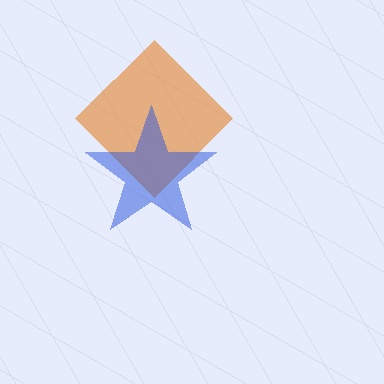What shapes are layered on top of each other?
The layered shapes are: an orange diamond, a blue star.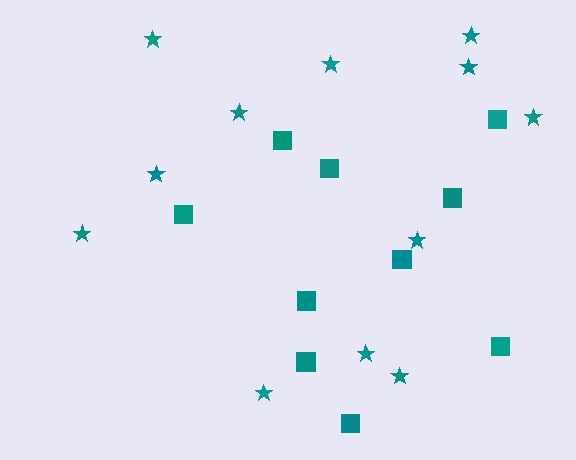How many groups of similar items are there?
There are 2 groups: one group of squares (10) and one group of stars (12).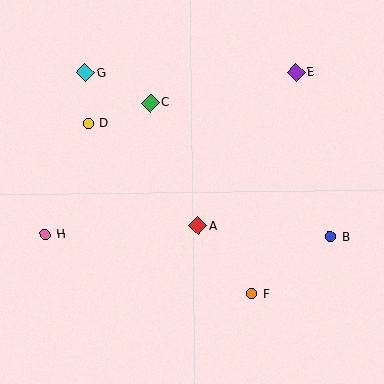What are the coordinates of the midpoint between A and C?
The midpoint between A and C is at (174, 164).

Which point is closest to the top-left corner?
Point G is closest to the top-left corner.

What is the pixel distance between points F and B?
The distance between F and B is 97 pixels.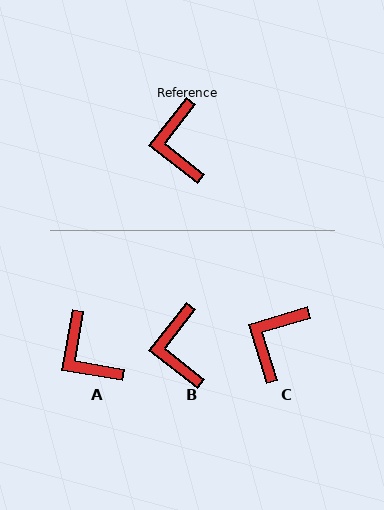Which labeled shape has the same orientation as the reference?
B.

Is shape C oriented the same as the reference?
No, it is off by about 36 degrees.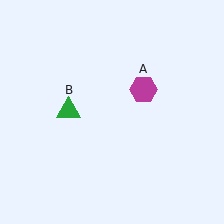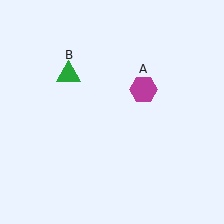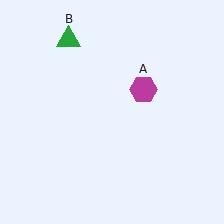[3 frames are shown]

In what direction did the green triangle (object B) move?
The green triangle (object B) moved up.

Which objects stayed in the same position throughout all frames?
Magenta hexagon (object A) remained stationary.